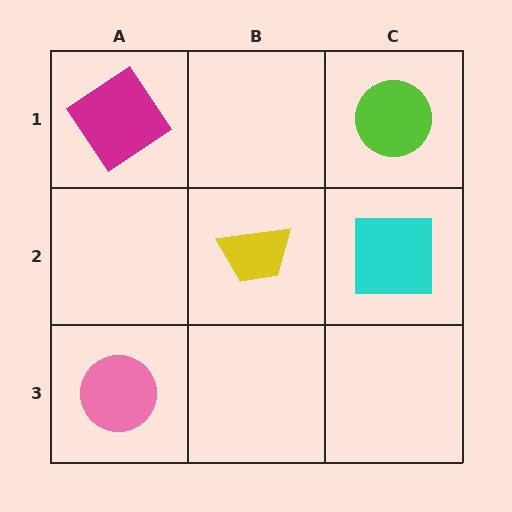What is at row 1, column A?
A magenta diamond.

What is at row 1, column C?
A lime circle.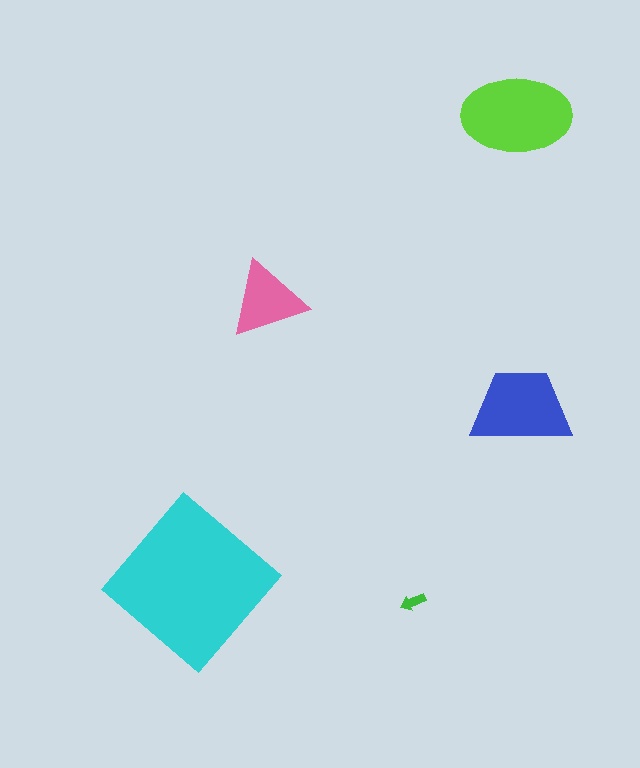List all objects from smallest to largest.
The green arrow, the pink triangle, the blue trapezoid, the lime ellipse, the cyan diamond.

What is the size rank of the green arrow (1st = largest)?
5th.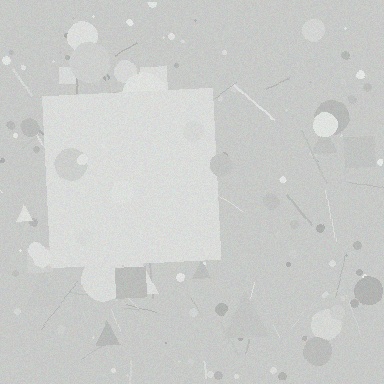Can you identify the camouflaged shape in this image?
The camouflaged shape is a square.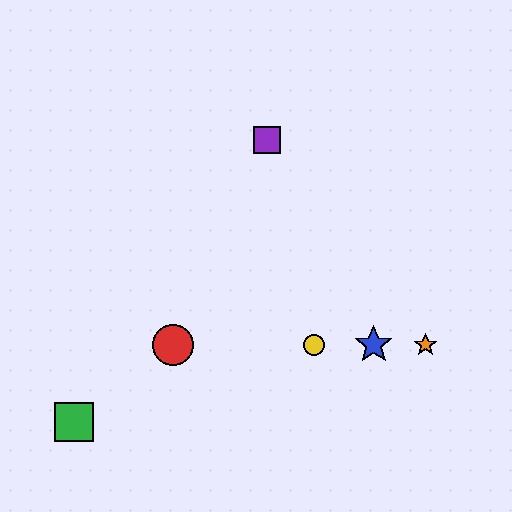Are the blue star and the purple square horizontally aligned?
No, the blue star is at y≈345 and the purple square is at y≈140.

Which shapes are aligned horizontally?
The red circle, the blue star, the yellow circle, the orange star are aligned horizontally.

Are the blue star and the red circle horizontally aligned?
Yes, both are at y≈345.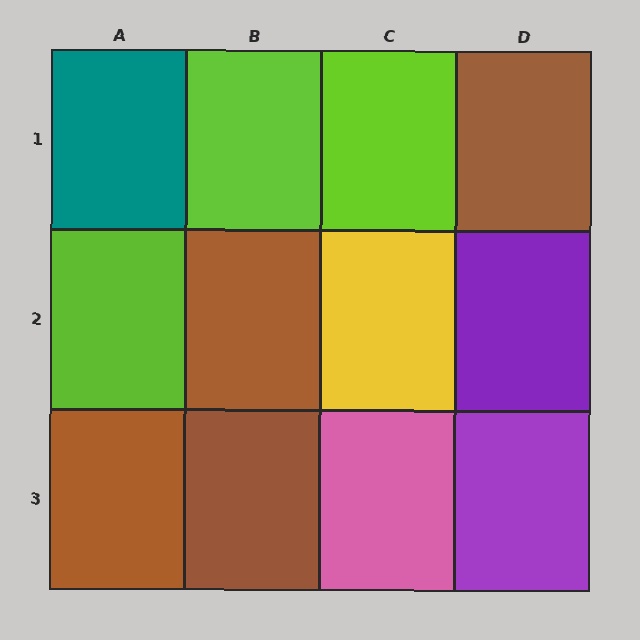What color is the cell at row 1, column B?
Lime.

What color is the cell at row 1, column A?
Teal.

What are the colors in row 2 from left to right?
Lime, brown, yellow, purple.